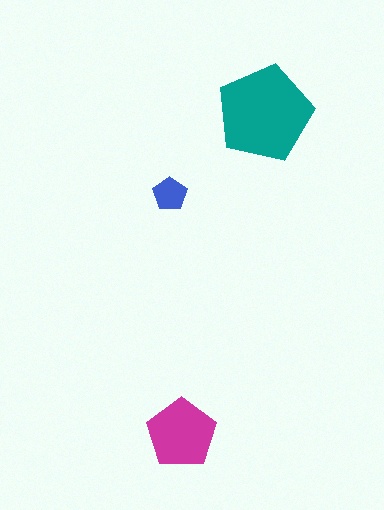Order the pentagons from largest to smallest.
the teal one, the magenta one, the blue one.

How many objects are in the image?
There are 3 objects in the image.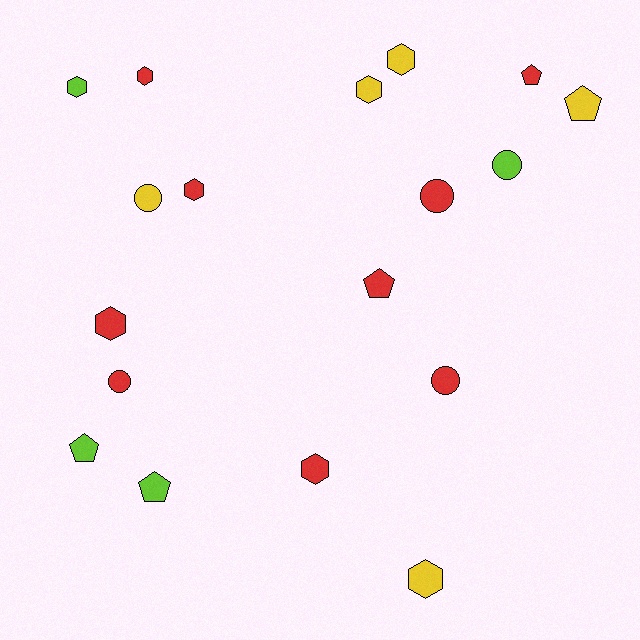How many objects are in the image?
There are 18 objects.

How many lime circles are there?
There is 1 lime circle.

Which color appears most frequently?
Red, with 9 objects.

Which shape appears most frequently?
Hexagon, with 8 objects.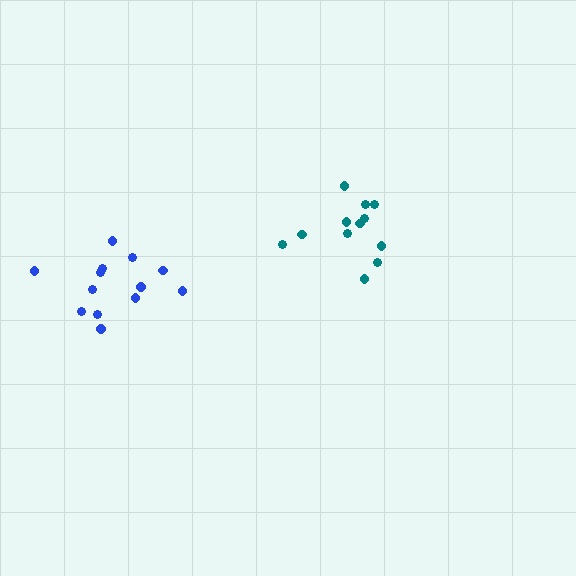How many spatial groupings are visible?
There are 2 spatial groupings.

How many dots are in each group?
Group 1: 13 dots, Group 2: 12 dots (25 total).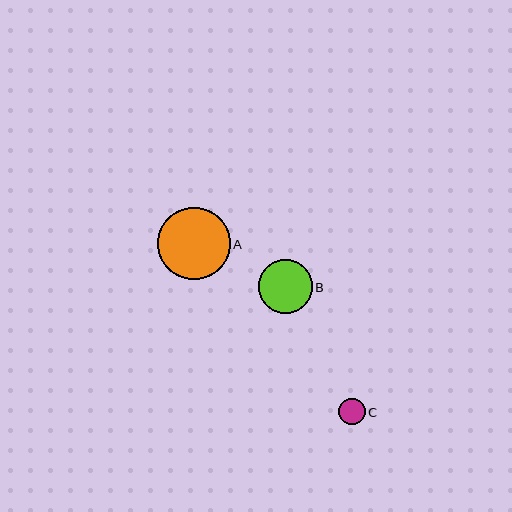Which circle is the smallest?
Circle C is the smallest with a size of approximately 26 pixels.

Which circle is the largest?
Circle A is the largest with a size of approximately 72 pixels.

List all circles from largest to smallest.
From largest to smallest: A, B, C.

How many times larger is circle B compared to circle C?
Circle B is approximately 2.0 times the size of circle C.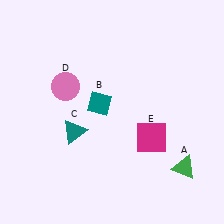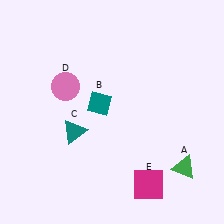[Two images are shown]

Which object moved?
The magenta square (E) moved down.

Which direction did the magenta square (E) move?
The magenta square (E) moved down.